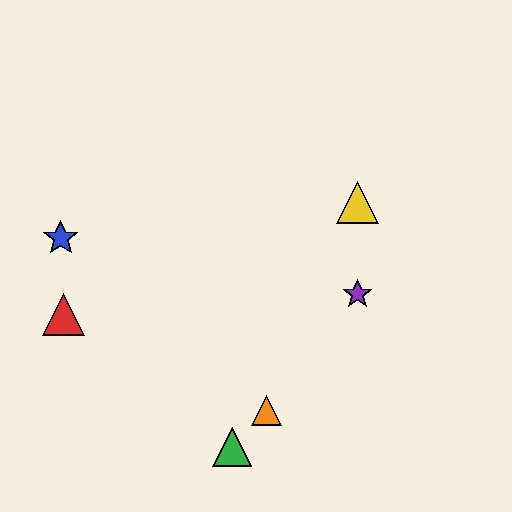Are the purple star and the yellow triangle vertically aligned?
Yes, both are at x≈358.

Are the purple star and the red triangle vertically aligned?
No, the purple star is at x≈358 and the red triangle is at x≈64.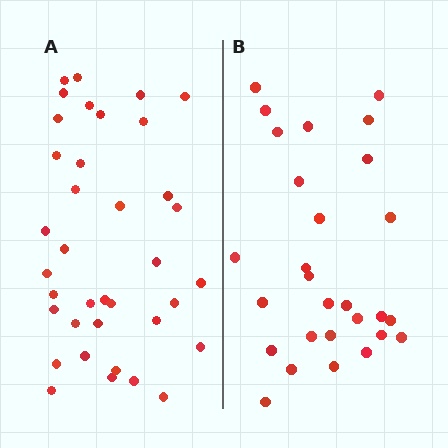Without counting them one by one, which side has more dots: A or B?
Region A (the left region) has more dots.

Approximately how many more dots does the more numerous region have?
Region A has roughly 8 or so more dots than region B.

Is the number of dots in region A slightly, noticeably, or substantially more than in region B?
Region A has noticeably more, but not dramatically so. The ratio is roughly 1.3 to 1.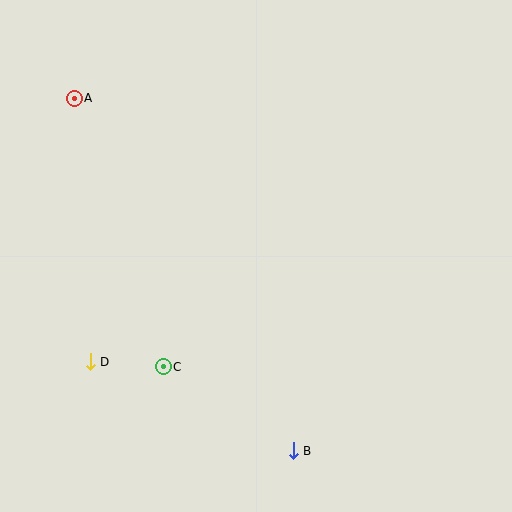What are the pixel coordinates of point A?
Point A is at (74, 98).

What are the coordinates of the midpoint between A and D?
The midpoint between A and D is at (82, 230).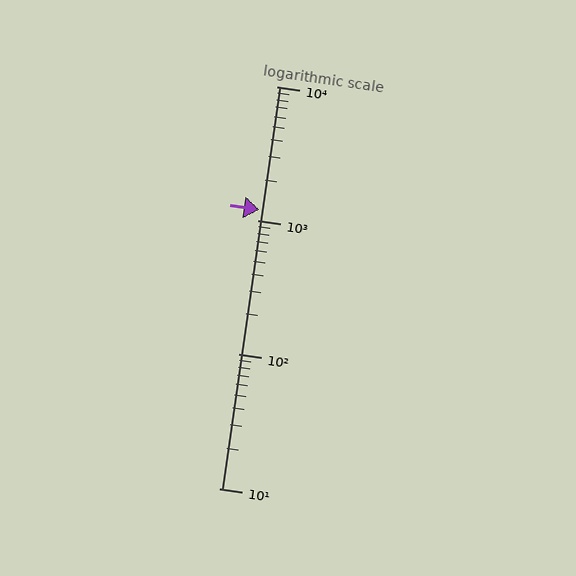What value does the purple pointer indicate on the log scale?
The pointer indicates approximately 1200.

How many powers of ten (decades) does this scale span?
The scale spans 3 decades, from 10 to 10000.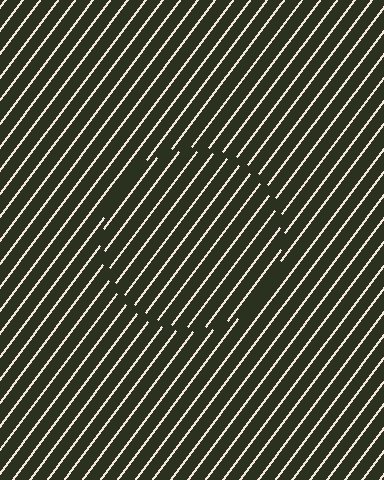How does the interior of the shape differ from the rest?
The interior of the shape contains the same grating, shifted by half a period — the contour is defined by the phase discontinuity where line-ends from the inner and outer gratings abut.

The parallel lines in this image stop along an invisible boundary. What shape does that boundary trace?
An illusory circle. The interior of the shape contains the same grating, shifted by half a period — the contour is defined by the phase discontinuity where line-ends from the inner and outer gratings abut.